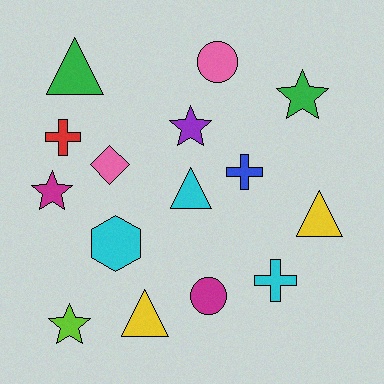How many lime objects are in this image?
There is 1 lime object.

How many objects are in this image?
There are 15 objects.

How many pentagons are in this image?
There are no pentagons.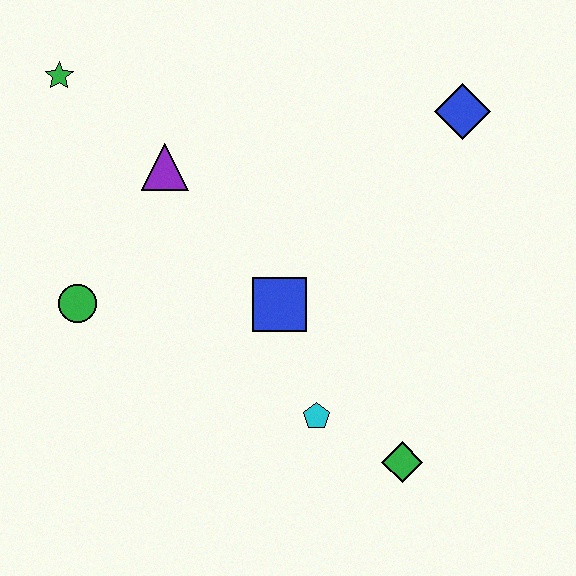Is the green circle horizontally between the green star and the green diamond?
Yes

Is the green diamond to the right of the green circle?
Yes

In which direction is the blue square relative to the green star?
The blue square is below the green star.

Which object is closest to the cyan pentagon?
The green diamond is closest to the cyan pentagon.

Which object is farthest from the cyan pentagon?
The green star is farthest from the cyan pentagon.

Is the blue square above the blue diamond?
No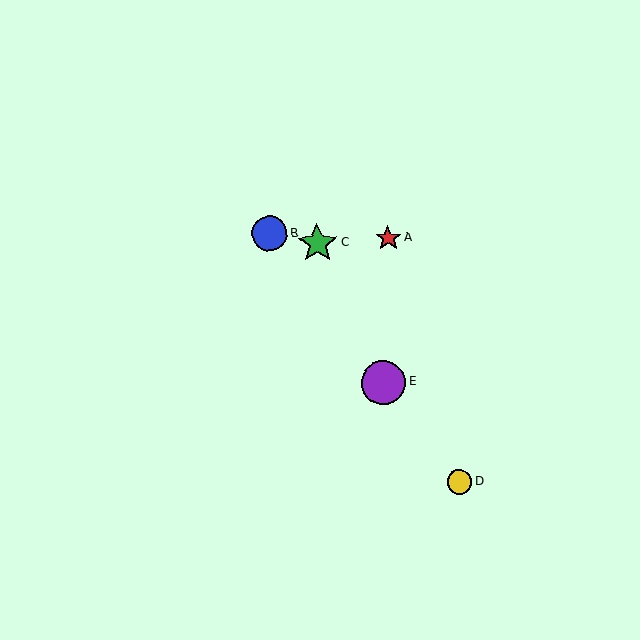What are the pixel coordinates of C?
Object C is at (317, 243).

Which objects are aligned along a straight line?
Objects B, D, E are aligned along a straight line.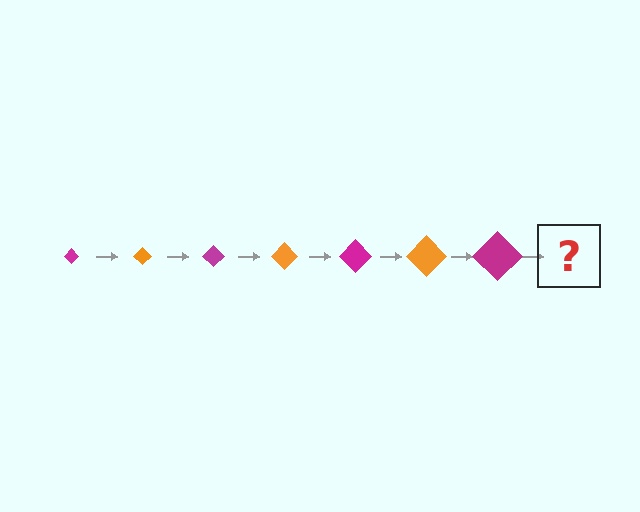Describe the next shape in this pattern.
It should be an orange diamond, larger than the previous one.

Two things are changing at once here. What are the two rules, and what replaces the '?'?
The two rules are that the diamond grows larger each step and the color cycles through magenta and orange. The '?' should be an orange diamond, larger than the previous one.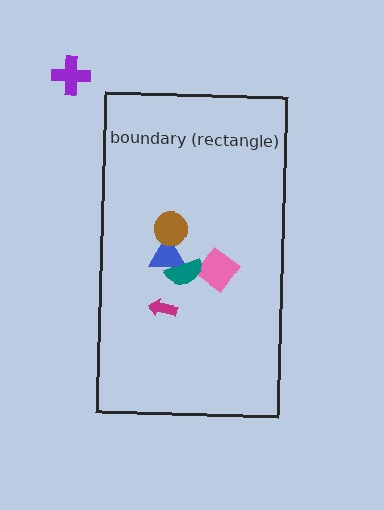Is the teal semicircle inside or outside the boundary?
Inside.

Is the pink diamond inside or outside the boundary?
Inside.